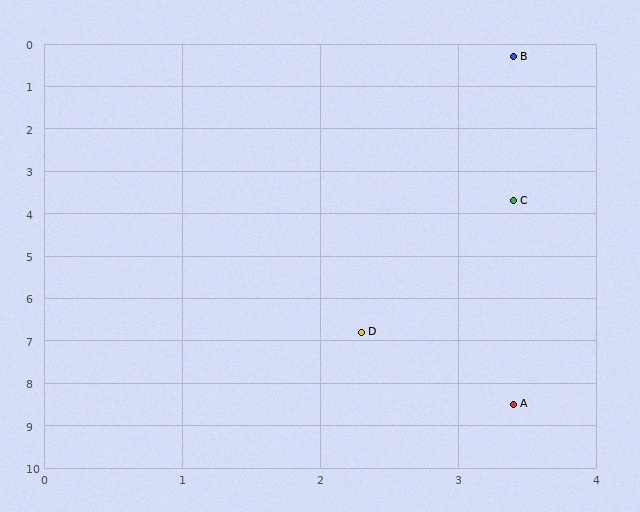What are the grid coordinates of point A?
Point A is at approximately (3.4, 8.5).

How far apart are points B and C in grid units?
Points B and C are about 3.4 grid units apart.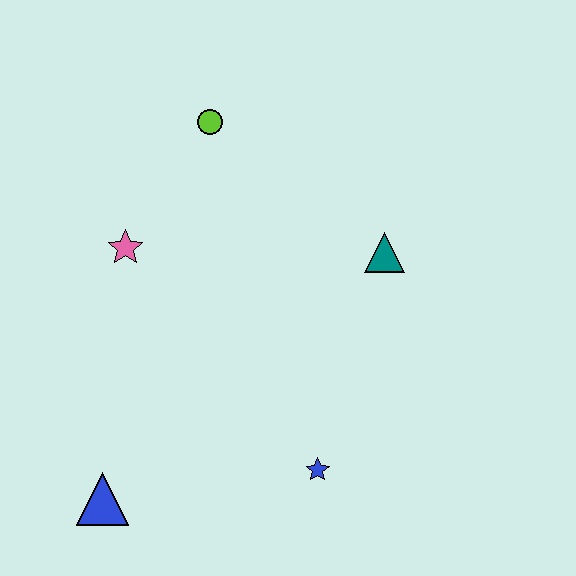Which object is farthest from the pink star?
The blue star is farthest from the pink star.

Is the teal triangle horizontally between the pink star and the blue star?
No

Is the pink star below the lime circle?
Yes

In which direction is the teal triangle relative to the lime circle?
The teal triangle is to the right of the lime circle.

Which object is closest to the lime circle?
The pink star is closest to the lime circle.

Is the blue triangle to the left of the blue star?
Yes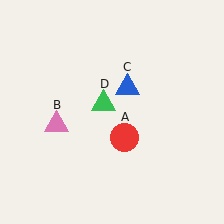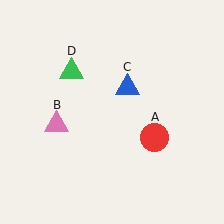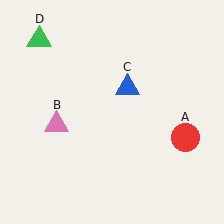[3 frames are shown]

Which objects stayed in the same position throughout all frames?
Pink triangle (object B) and blue triangle (object C) remained stationary.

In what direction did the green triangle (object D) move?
The green triangle (object D) moved up and to the left.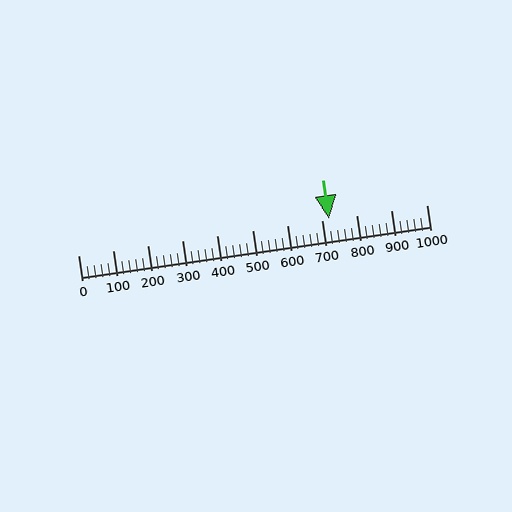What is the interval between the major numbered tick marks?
The major tick marks are spaced 100 units apart.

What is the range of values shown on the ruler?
The ruler shows values from 0 to 1000.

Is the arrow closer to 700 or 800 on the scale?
The arrow is closer to 700.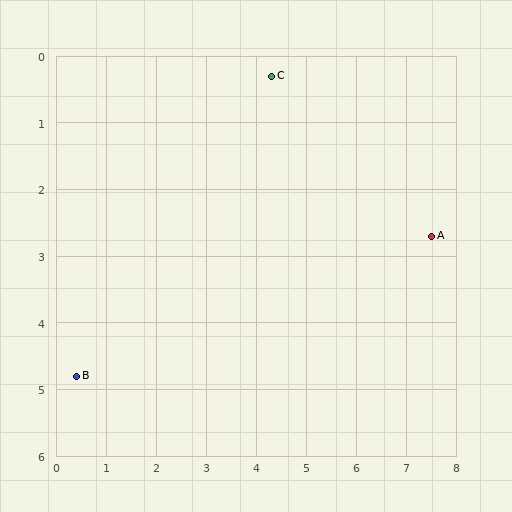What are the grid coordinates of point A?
Point A is at approximately (7.5, 2.7).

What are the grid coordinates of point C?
Point C is at approximately (4.3, 0.3).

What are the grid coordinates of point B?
Point B is at approximately (0.4, 4.8).